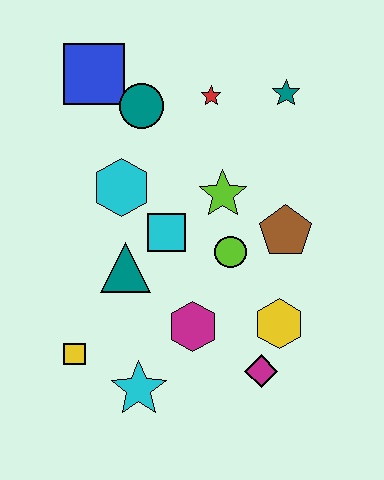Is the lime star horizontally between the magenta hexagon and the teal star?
Yes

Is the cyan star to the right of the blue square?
Yes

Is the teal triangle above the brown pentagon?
No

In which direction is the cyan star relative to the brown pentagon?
The cyan star is below the brown pentagon.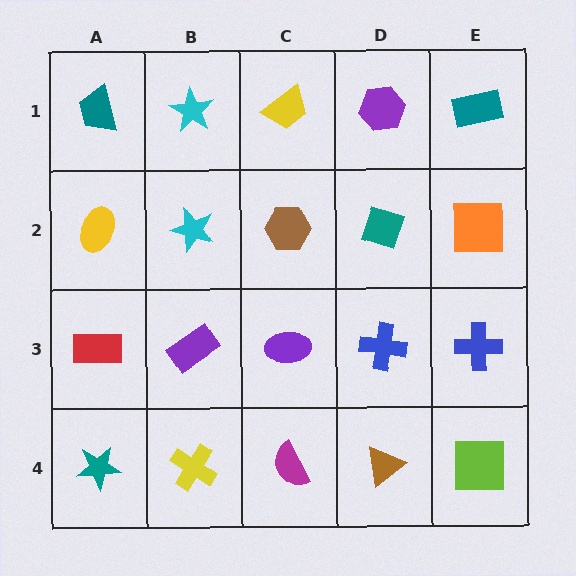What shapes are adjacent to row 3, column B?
A cyan star (row 2, column B), a yellow cross (row 4, column B), a red rectangle (row 3, column A), a purple ellipse (row 3, column C).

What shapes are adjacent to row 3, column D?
A teal diamond (row 2, column D), a brown triangle (row 4, column D), a purple ellipse (row 3, column C), a blue cross (row 3, column E).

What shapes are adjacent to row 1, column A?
A yellow ellipse (row 2, column A), a cyan star (row 1, column B).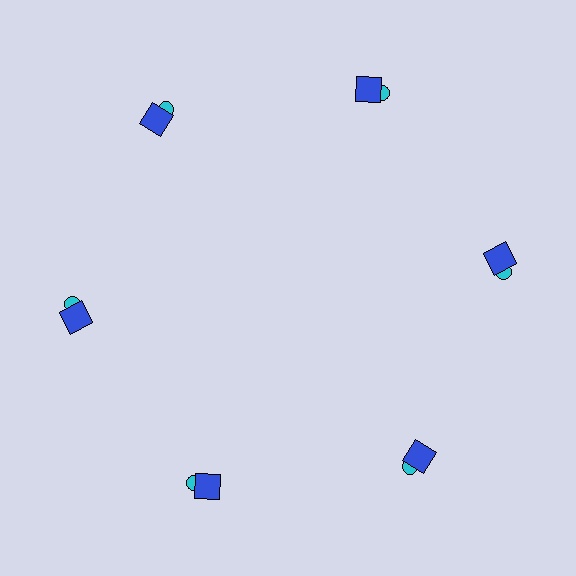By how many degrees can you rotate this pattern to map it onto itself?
The pattern maps onto itself every 60 degrees of rotation.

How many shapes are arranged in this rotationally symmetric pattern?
There are 12 shapes, arranged in 6 groups of 2.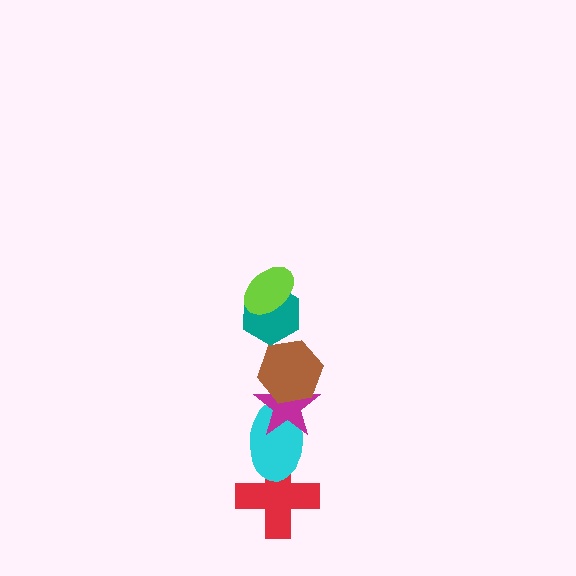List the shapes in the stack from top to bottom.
From top to bottom: the lime ellipse, the teal hexagon, the brown hexagon, the magenta star, the cyan ellipse, the red cross.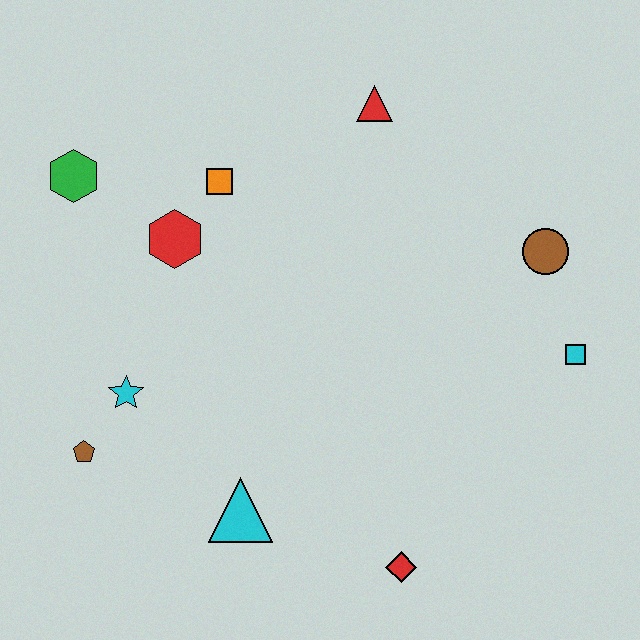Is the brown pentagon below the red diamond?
No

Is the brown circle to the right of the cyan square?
No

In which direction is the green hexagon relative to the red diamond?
The green hexagon is above the red diamond.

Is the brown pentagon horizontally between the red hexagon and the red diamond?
No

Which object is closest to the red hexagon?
The orange square is closest to the red hexagon.